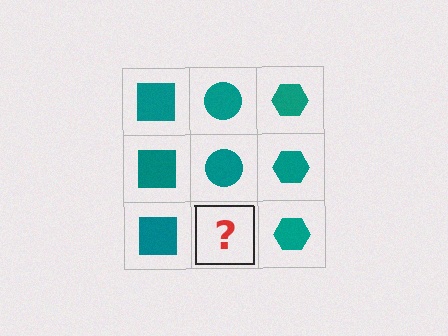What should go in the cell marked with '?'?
The missing cell should contain a teal circle.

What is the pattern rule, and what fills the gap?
The rule is that each column has a consistent shape. The gap should be filled with a teal circle.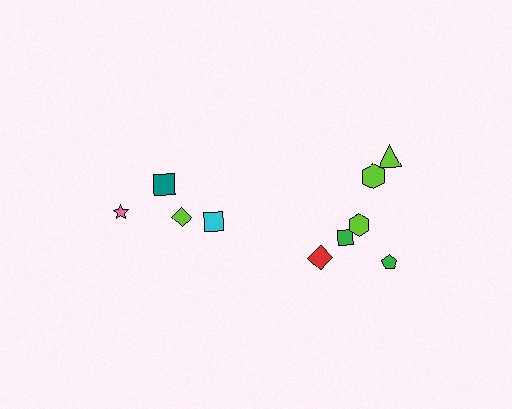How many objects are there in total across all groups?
There are 10 objects.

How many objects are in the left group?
There are 4 objects.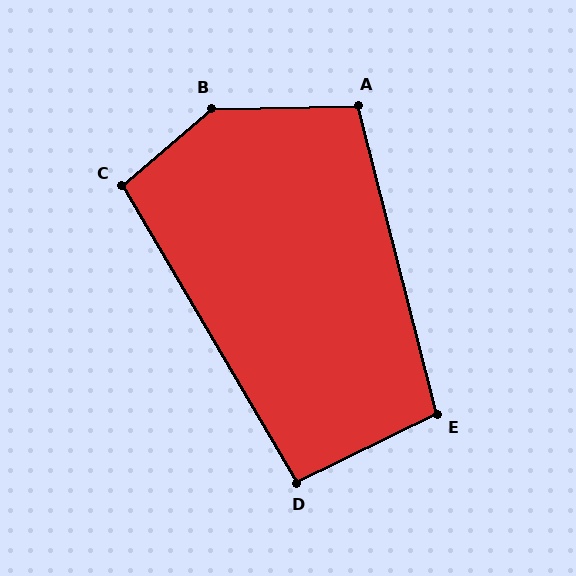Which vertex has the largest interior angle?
B, at approximately 140 degrees.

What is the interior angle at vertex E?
Approximately 102 degrees (obtuse).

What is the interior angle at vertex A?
Approximately 103 degrees (obtuse).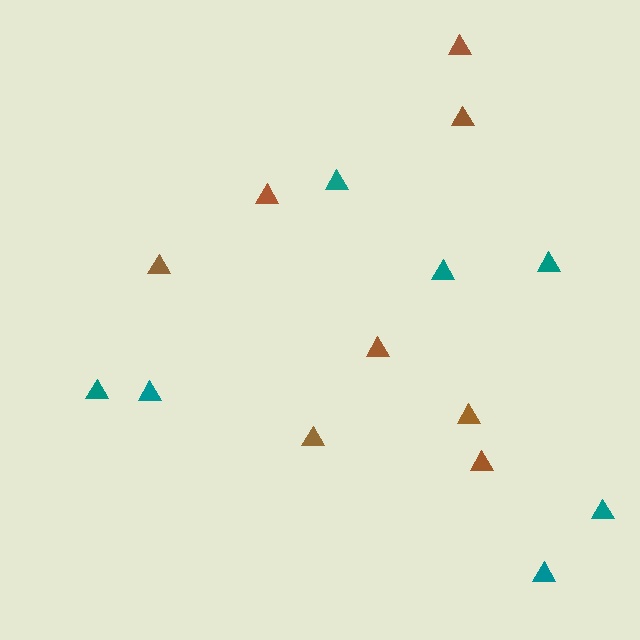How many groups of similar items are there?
There are 2 groups: one group of teal triangles (7) and one group of brown triangles (8).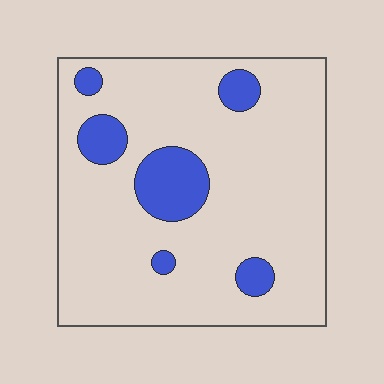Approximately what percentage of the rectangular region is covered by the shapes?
Approximately 15%.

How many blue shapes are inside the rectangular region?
6.